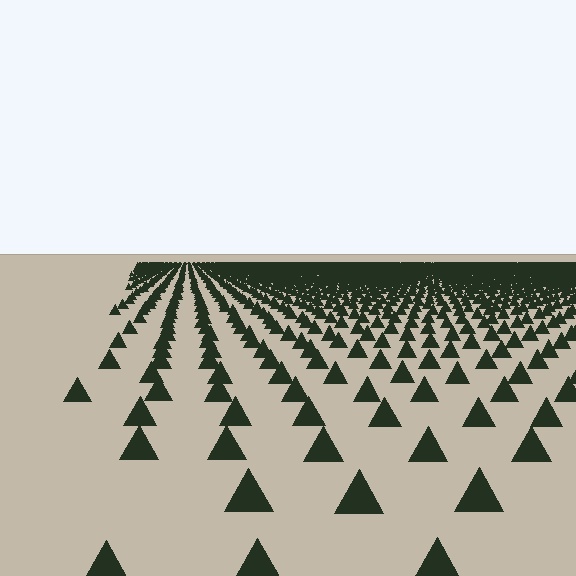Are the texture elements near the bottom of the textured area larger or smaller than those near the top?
Larger. Near the bottom, elements are closer to the viewer and appear at a bigger on-screen size.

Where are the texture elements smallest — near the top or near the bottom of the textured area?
Near the top.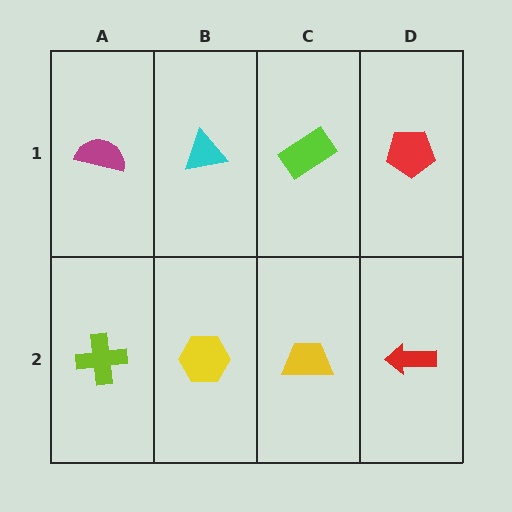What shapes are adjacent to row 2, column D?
A red pentagon (row 1, column D), a yellow trapezoid (row 2, column C).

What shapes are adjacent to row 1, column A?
A lime cross (row 2, column A), a cyan triangle (row 1, column B).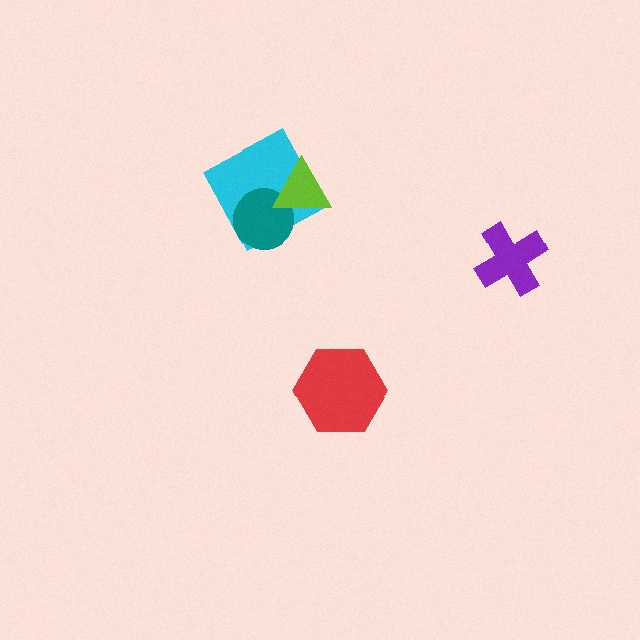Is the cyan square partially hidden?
Yes, it is partially covered by another shape.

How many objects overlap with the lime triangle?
2 objects overlap with the lime triangle.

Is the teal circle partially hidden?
Yes, it is partially covered by another shape.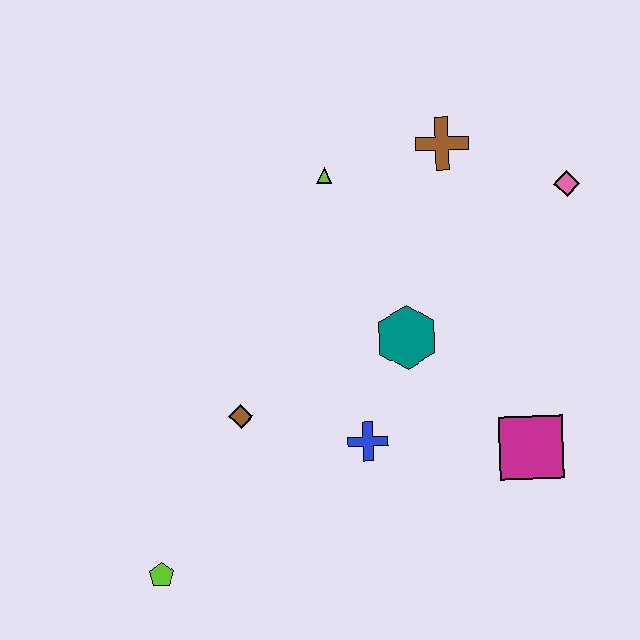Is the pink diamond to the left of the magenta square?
No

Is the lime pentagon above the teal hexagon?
No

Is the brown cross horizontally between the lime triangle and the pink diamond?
Yes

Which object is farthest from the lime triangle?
The lime pentagon is farthest from the lime triangle.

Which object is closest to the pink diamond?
The brown cross is closest to the pink diamond.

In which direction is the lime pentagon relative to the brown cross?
The lime pentagon is below the brown cross.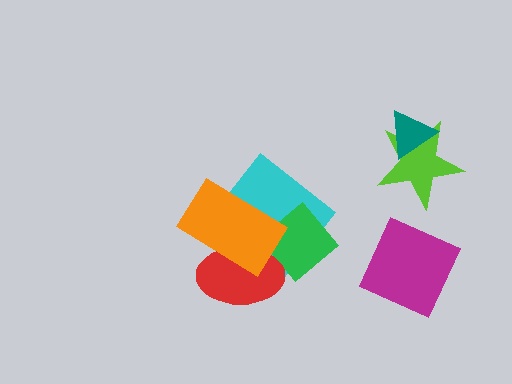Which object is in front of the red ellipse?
The orange rectangle is in front of the red ellipse.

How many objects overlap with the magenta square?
0 objects overlap with the magenta square.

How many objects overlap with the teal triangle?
1 object overlaps with the teal triangle.